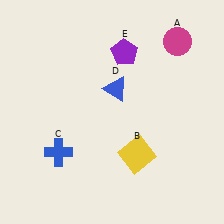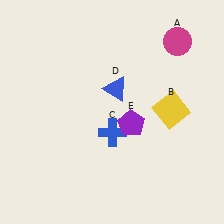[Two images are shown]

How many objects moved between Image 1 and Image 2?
3 objects moved between the two images.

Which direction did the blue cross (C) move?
The blue cross (C) moved right.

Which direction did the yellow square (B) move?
The yellow square (B) moved up.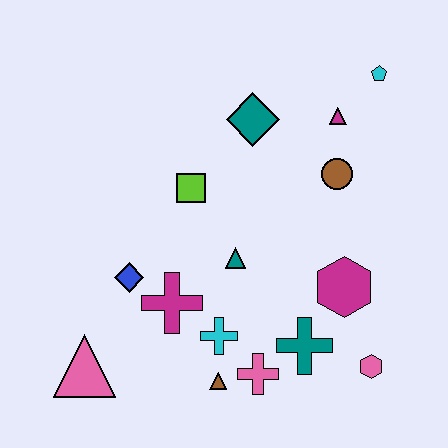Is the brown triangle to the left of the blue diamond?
No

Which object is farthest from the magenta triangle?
The pink triangle is farthest from the magenta triangle.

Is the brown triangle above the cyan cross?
No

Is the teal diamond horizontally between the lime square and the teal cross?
Yes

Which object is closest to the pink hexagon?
The teal cross is closest to the pink hexagon.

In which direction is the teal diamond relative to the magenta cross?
The teal diamond is above the magenta cross.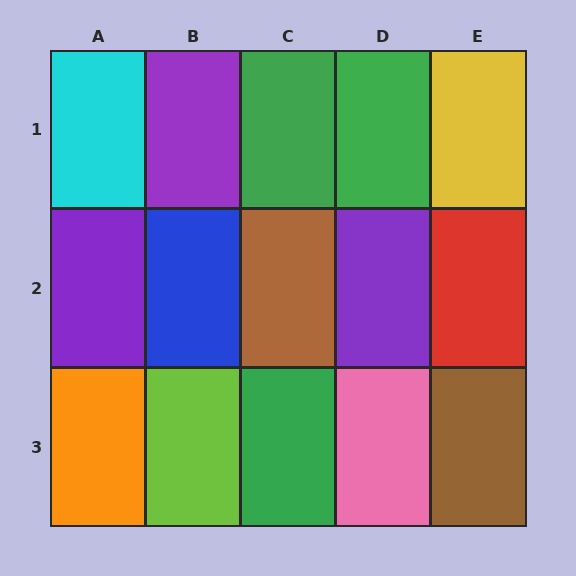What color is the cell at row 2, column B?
Blue.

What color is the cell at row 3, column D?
Pink.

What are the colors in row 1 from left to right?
Cyan, purple, green, green, yellow.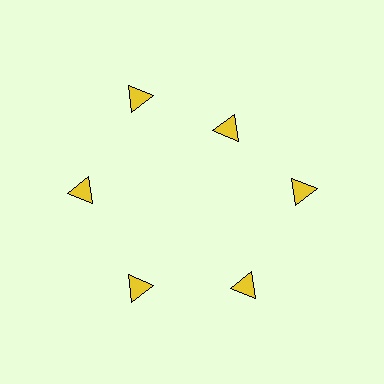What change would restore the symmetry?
The symmetry would be restored by moving it outward, back onto the ring so that all 6 triangles sit at equal angles and equal distance from the center.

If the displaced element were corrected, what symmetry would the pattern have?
It would have 6-fold rotational symmetry — the pattern would map onto itself every 60 degrees.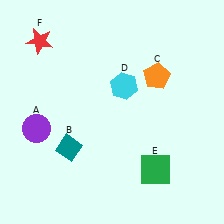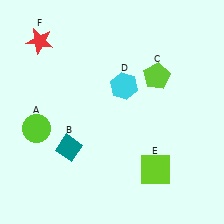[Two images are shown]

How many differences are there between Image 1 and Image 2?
There are 3 differences between the two images.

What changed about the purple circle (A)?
In Image 1, A is purple. In Image 2, it changed to lime.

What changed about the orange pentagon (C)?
In Image 1, C is orange. In Image 2, it changed to lime.